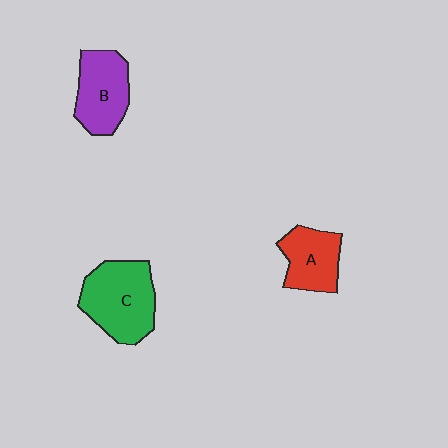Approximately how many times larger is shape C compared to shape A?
Approximately 1.5 times.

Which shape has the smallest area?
Shape A (red).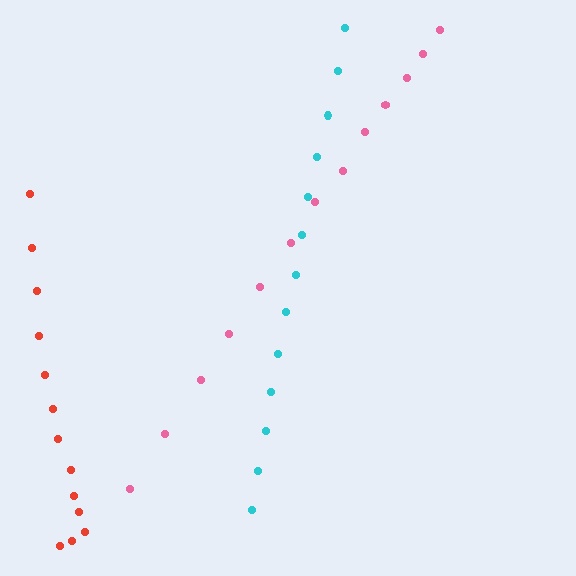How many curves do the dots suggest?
There are 3 distinct paths.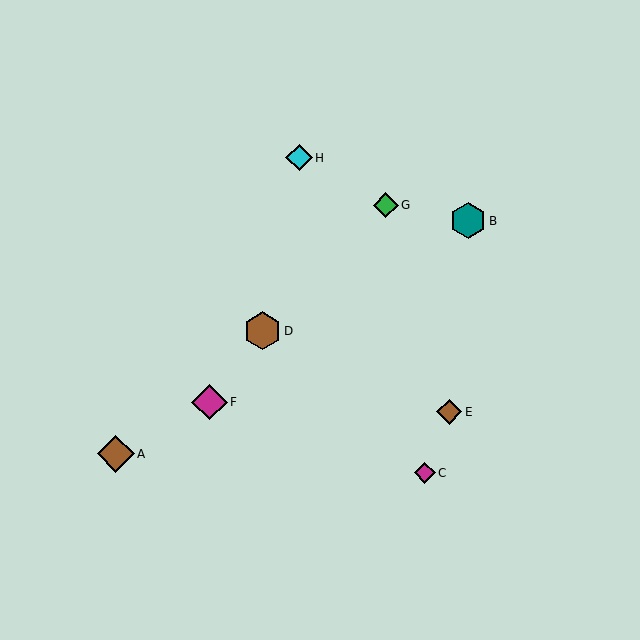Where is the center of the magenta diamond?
The center of the magenta diamond is at (209, 402).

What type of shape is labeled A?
Shape A is a brown diamond.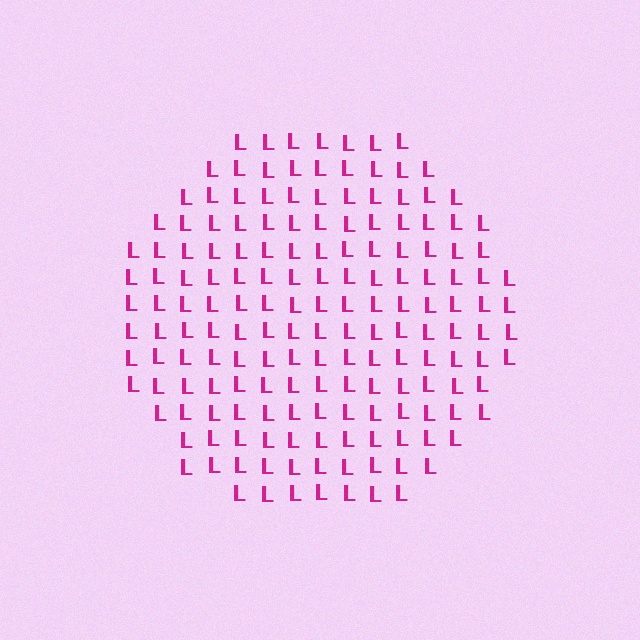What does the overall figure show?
The overall figure shows a circle.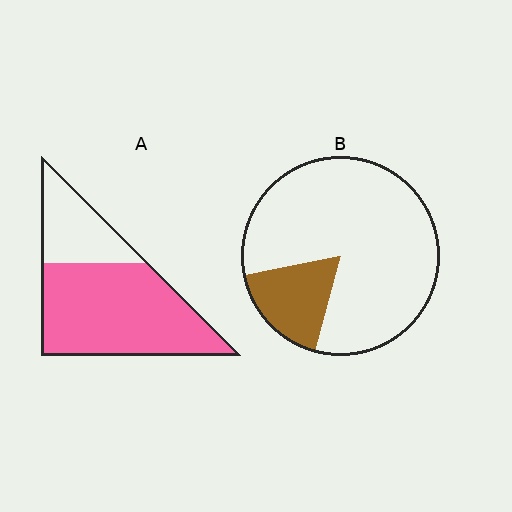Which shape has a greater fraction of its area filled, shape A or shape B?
Shape A.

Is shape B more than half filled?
No.